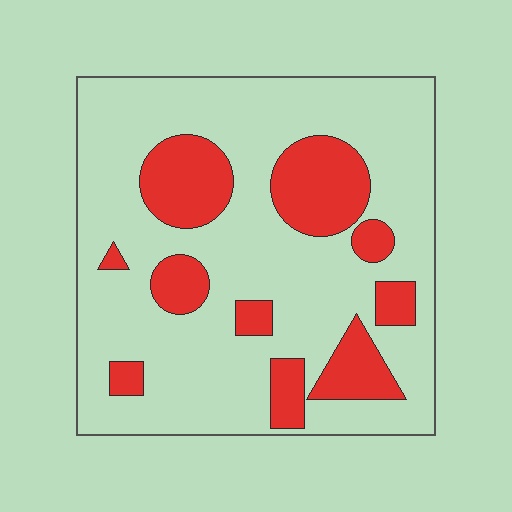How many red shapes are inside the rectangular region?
10.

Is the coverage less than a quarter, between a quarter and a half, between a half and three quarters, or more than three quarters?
Less than a quarter.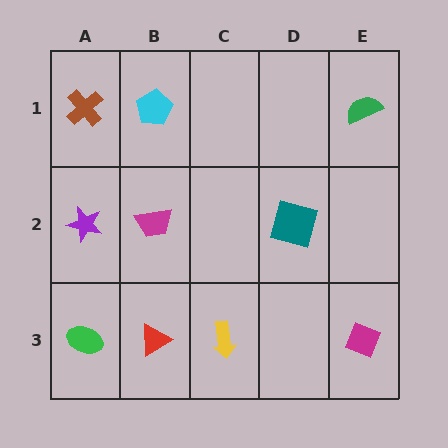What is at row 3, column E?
A magenta diamond.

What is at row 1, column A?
A brown cross.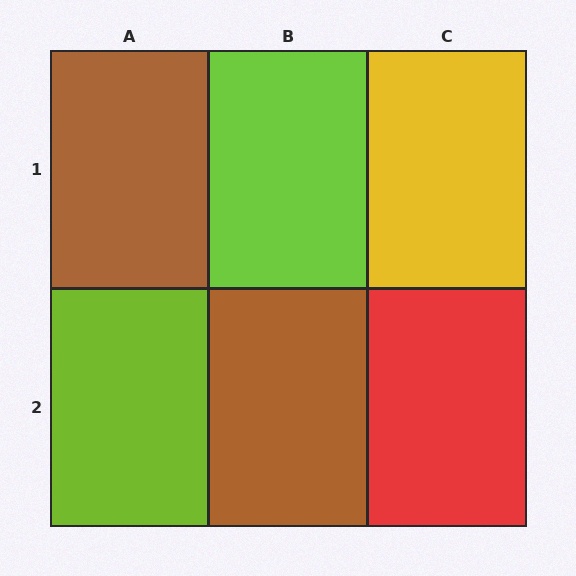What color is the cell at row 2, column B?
Brown.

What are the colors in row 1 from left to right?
Brown, lime, yellow.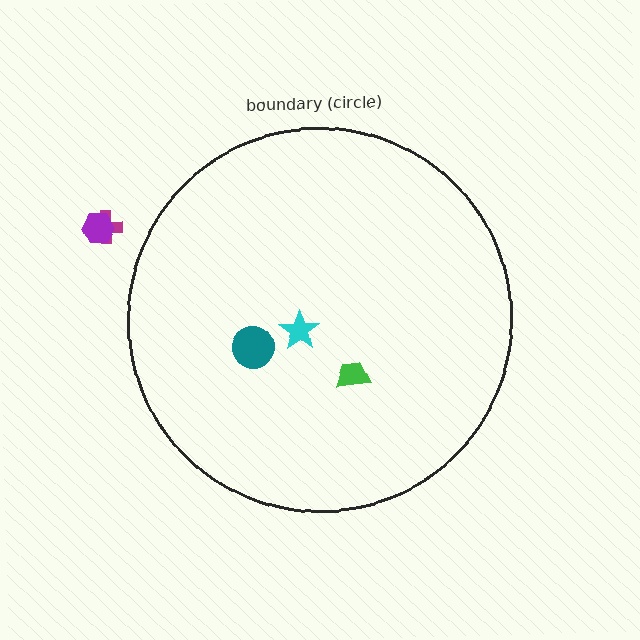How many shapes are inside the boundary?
3 inside, 2 outside.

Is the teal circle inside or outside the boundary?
Inside.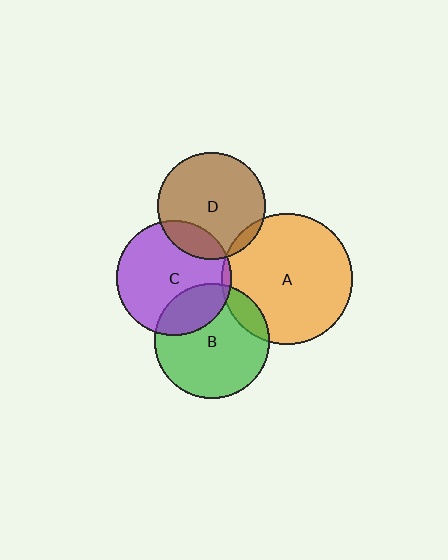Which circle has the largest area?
Circle A (orange).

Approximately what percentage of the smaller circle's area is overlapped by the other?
Approximately 15%.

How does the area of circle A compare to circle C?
Approximately 1.3 times.